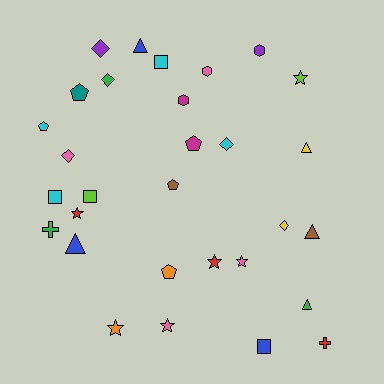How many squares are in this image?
There are 4 squares.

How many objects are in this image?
There are 30 objects.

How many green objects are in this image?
There are 3 green objects.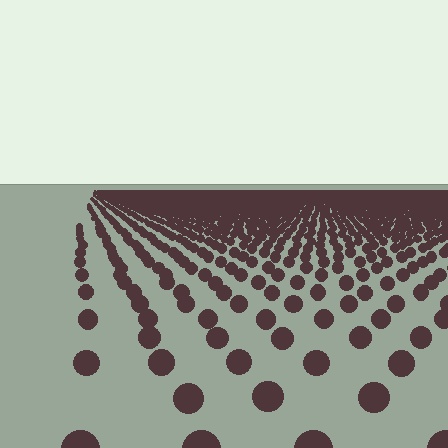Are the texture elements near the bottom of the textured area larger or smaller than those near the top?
Larger. Near the bottom, elements are closer to the viewer and appear at a bigger on-screen size.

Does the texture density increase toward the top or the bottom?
Density increases toward the top.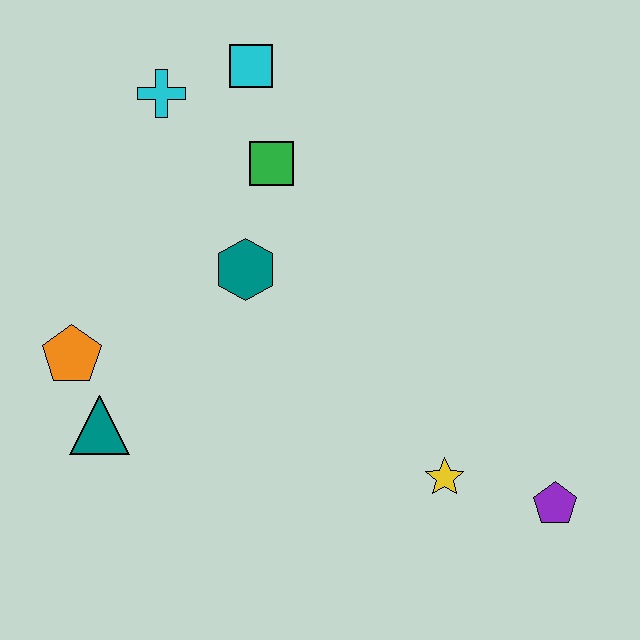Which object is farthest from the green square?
The purple pentagon is farthest from the green square.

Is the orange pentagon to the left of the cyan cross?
Yes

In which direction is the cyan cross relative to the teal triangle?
The cyan cross is above the teal triangle.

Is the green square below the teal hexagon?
No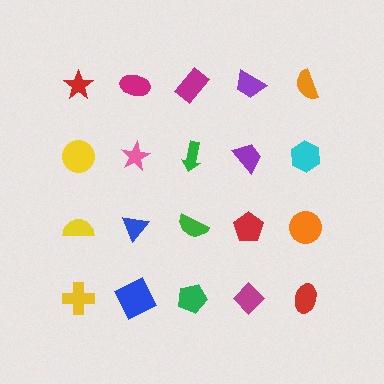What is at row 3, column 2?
A blue triangle.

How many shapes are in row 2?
5 shapes.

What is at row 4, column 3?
A green pentagon.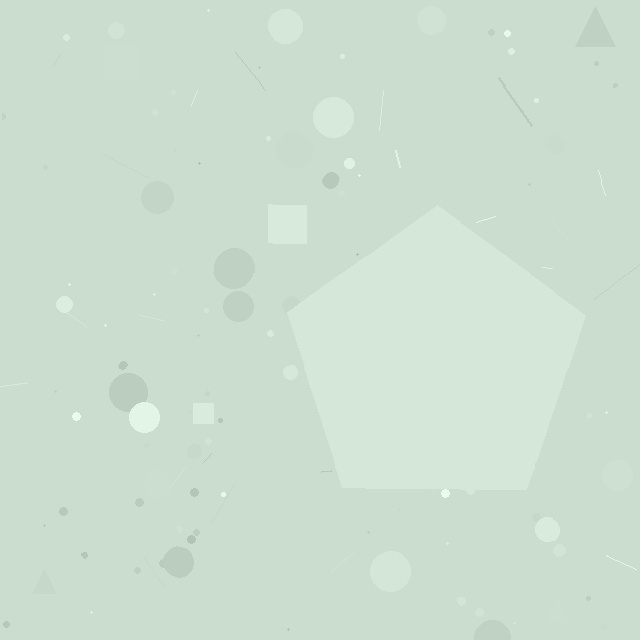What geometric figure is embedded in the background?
A pentagon is embedded in the background.